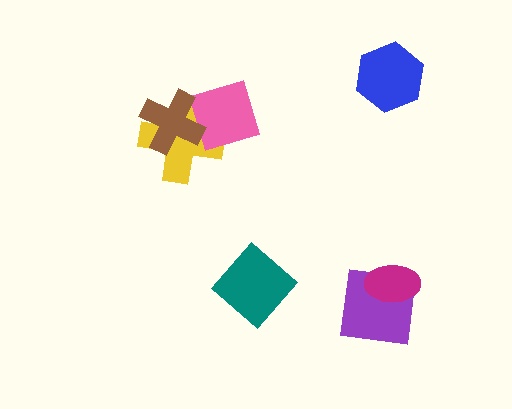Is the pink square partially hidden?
Yes, it is partially covered by another shape.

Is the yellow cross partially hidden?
Yes, it is partially covered by another shape.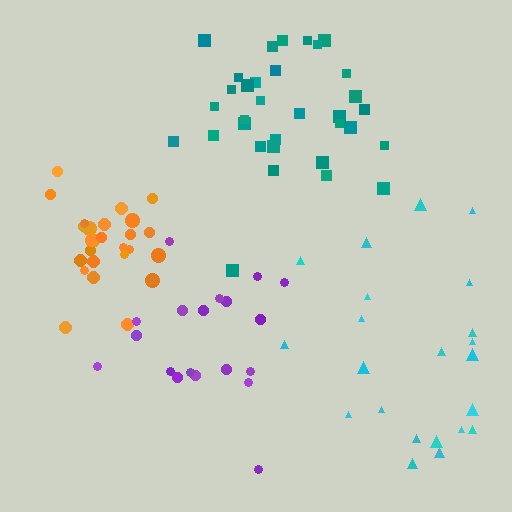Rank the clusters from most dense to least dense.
orange, teal, purple, cyan.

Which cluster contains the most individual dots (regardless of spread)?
Teal (33).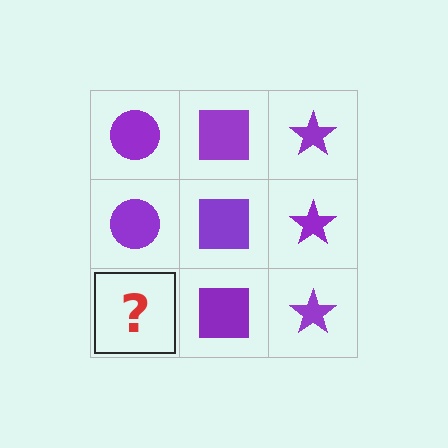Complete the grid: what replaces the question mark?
The question mark should be replaced with a purple circle.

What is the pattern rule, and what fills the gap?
The rule is that each column has a consistent shape. The gap should be filled with a purple circle.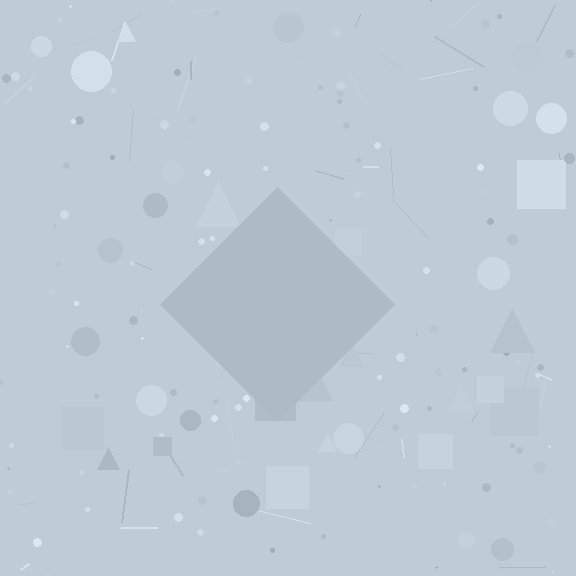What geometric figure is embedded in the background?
A diamond is embedded in the background.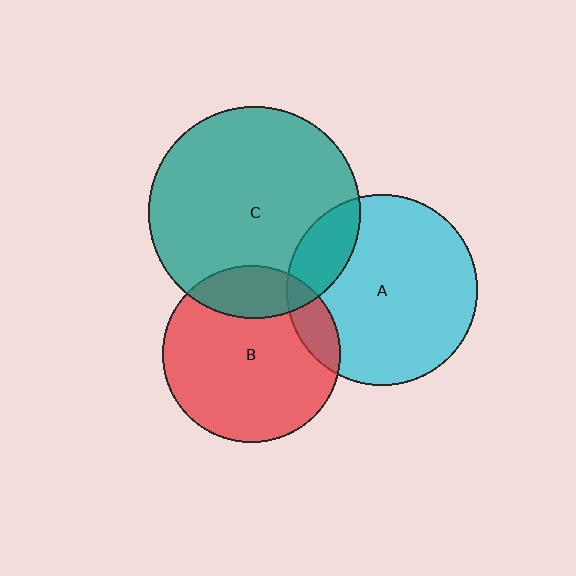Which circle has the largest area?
Circle C (teal).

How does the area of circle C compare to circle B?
Approximately 1.4 times.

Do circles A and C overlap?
Yes.